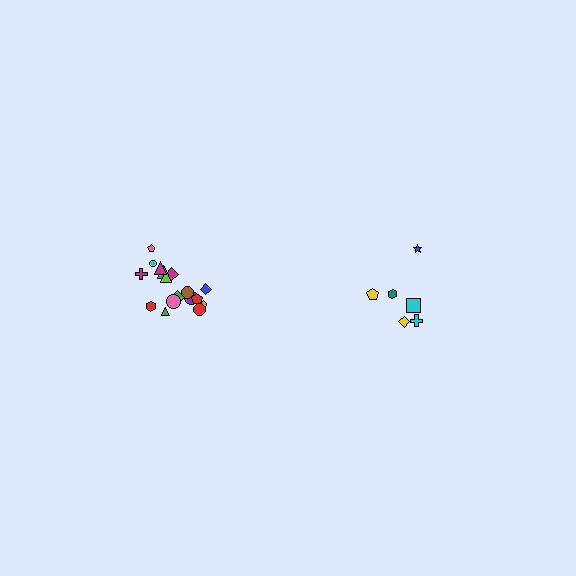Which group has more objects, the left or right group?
The left group.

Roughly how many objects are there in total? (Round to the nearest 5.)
Roughly 25 objects in total.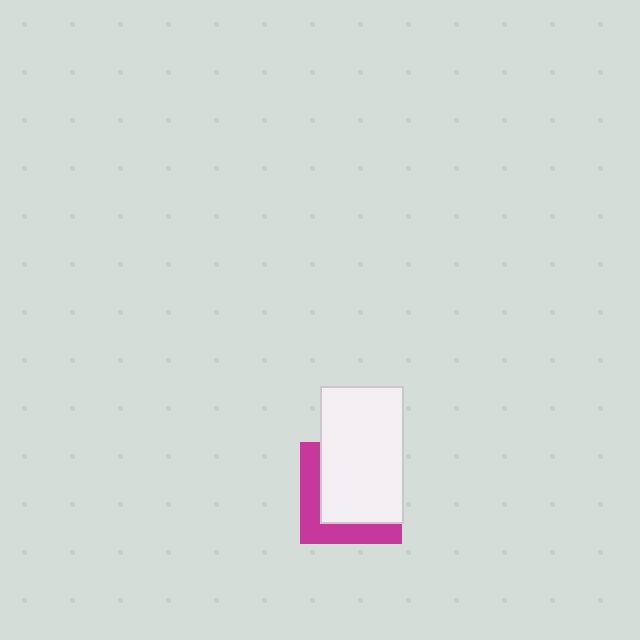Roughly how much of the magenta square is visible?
A small part of it is visible (roughly 35%).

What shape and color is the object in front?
The object in front is a white rectangle.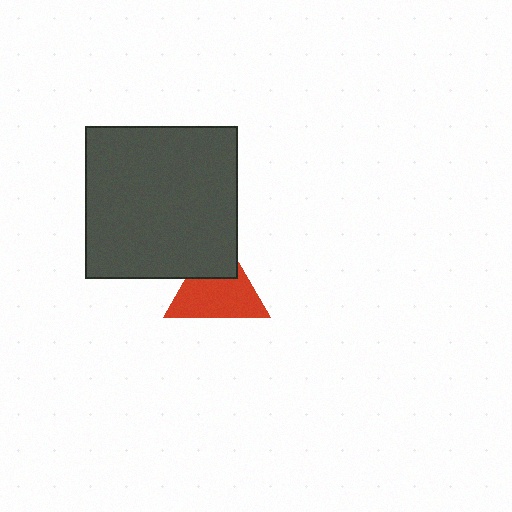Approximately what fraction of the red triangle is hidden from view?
Roughly 33% of the red triangle is hidden behind the dark gray square.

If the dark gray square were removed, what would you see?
You would see the complete red triangle.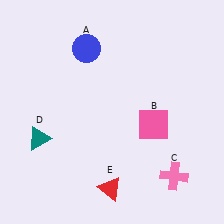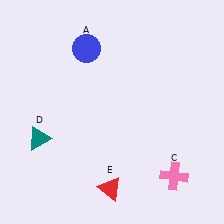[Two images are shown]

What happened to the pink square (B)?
The pink square (B) was removed in Image 2. It was in the bottom-right area of Image 1.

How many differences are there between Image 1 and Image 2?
There is 1 difference between the two images.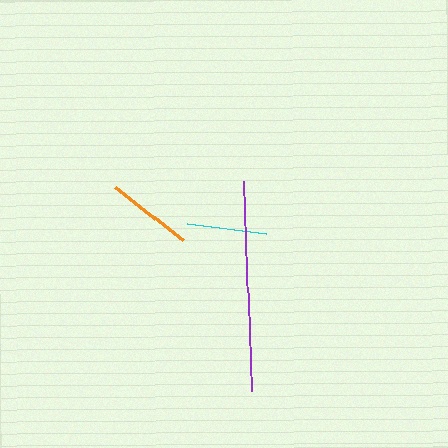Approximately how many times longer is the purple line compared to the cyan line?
The purple line is approximately 2.6 times the length of the cyan line.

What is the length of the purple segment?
The purple segment is approximately 211 pixels long.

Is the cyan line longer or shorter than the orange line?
The orange line is longer than the cyan line.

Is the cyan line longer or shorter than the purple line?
The purple line is longer than the cyan line.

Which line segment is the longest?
The purple line is the longest at approximately 211 pixels.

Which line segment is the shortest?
The cyan line is the shortest at approximately 80 pixels.